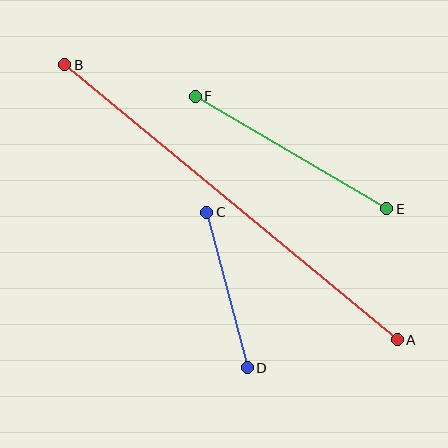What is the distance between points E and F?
The distance is approximately 222 pixels.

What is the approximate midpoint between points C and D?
The midpoint is at approximately (227, 290) pixels.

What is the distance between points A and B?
The distance is approximately 431 pixels.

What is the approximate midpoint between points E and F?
The midpoint is at approximately (291, 153) pixels.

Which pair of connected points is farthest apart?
Points A and B are farthest apart.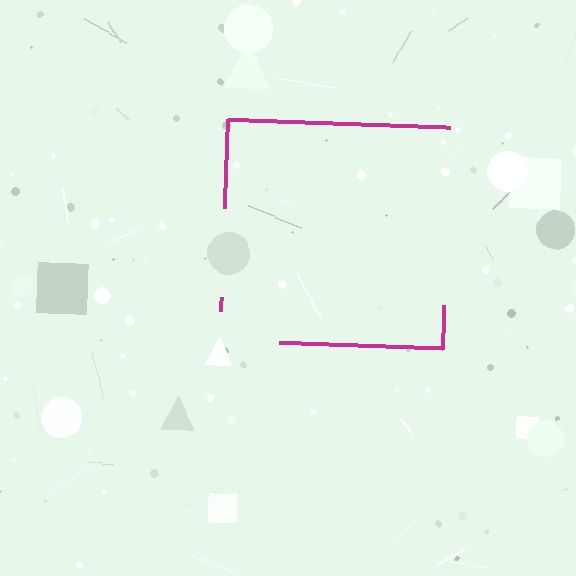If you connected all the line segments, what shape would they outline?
They would outline a square.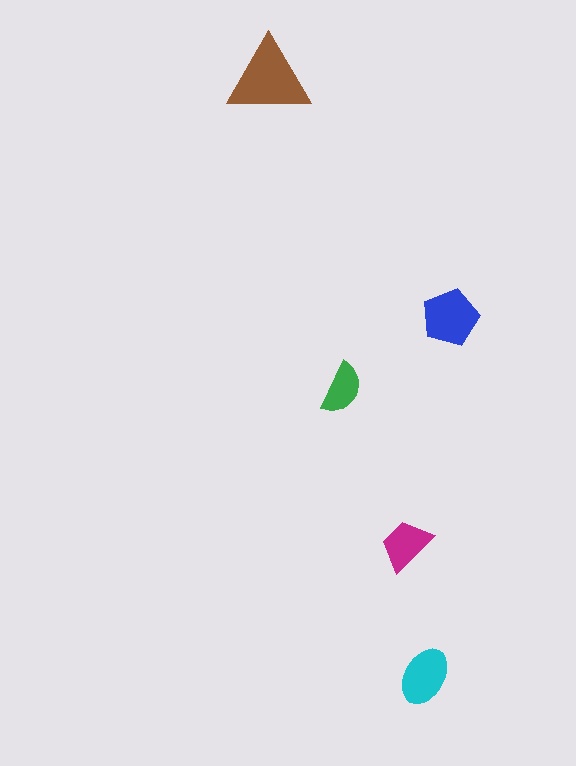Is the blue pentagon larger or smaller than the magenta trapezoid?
Larger.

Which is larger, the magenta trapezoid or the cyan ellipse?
The cyan ellipse.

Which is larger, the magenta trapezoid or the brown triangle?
The brown triangle.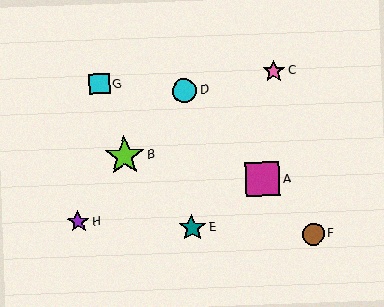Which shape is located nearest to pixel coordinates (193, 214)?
The teal star (labeled E) at (192, 228) is nearest to that location.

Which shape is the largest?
The lime star (labeled B) is the largest.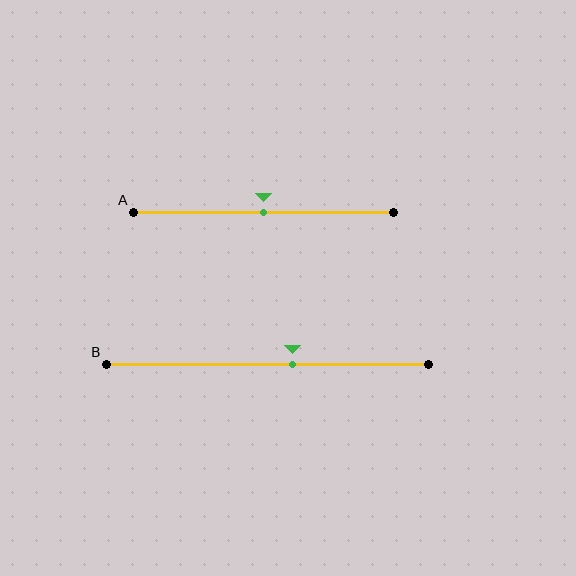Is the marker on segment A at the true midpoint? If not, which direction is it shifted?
Yes, the marker on segment A is at the true midpoint.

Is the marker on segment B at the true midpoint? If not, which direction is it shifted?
No, the marker on segment B is shifted to the right by about 8% of the segment length.